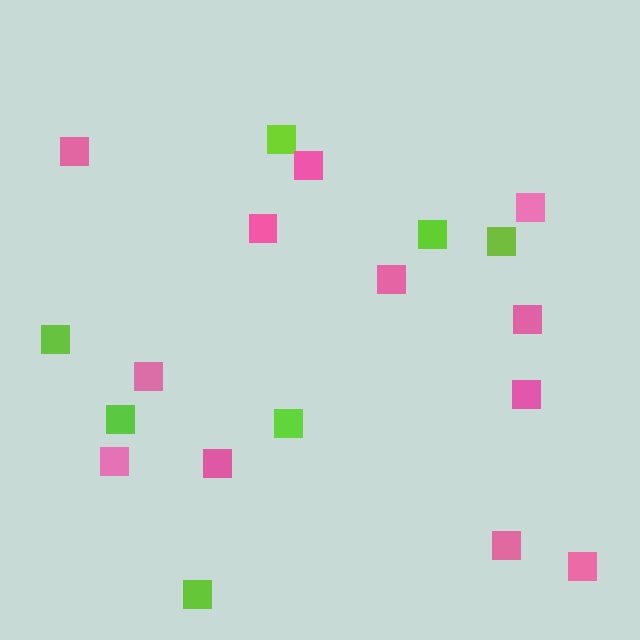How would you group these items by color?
There are 2 groups: one group of lime squares (7) and one group of pink squares (12).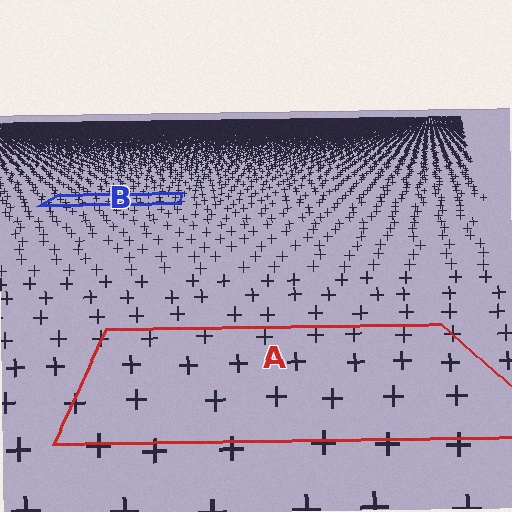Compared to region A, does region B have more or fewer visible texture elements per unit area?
Region B has more texture elements per unit area — they are packed more densely because it is farther away.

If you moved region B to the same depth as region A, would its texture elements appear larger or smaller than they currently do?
They would appear larger. At a closer depth, the same texture elements are projected at a bigger on-screen size.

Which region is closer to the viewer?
Region A is closer. The texture elements there are larger and more spread out.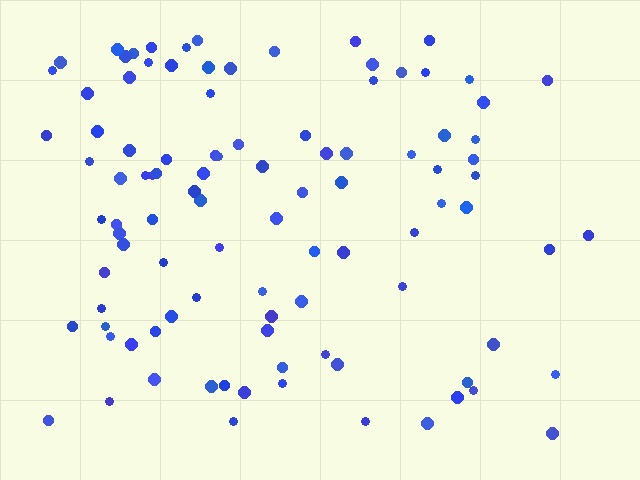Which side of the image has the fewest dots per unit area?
The right.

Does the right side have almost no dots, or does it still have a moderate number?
Still a moderate number, just noticeably fewer than the left.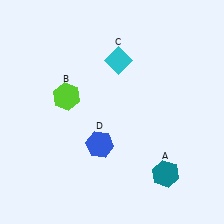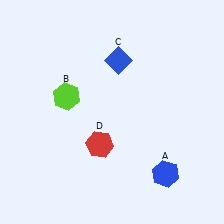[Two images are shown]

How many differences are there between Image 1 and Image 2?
There are 3 differences between the two images.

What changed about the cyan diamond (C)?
In Image 1, C is cyan. In Image 2, it changed to blue.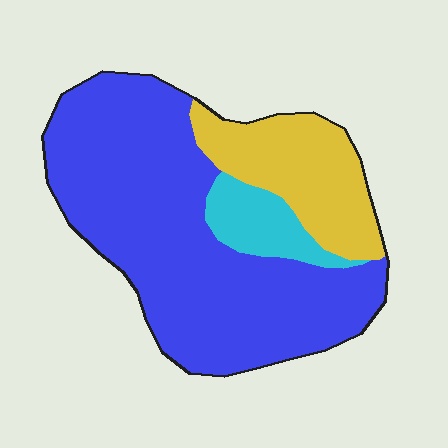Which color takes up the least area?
Cyan, at roughly 10%.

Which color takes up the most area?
Blue, at roughly 70%.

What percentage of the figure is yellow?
Yellow takes up about one fifth (1/5) of the figure.